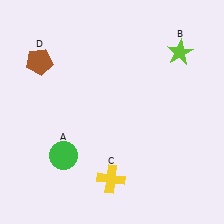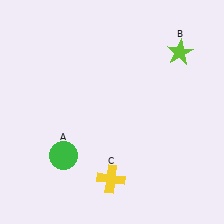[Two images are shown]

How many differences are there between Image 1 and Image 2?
There is 1 difference between the two images.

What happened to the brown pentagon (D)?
The brown pentagon (D) was removed in Image 2. It was in the top-left area of Image 1.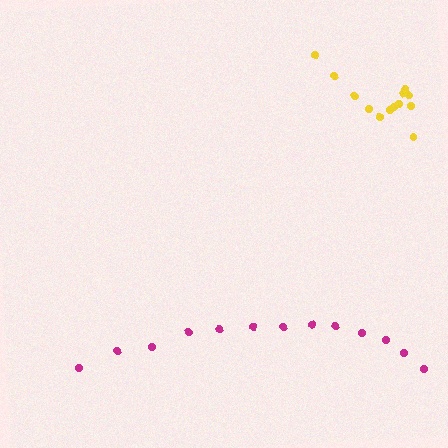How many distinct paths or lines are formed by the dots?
There are 2 distinct paths.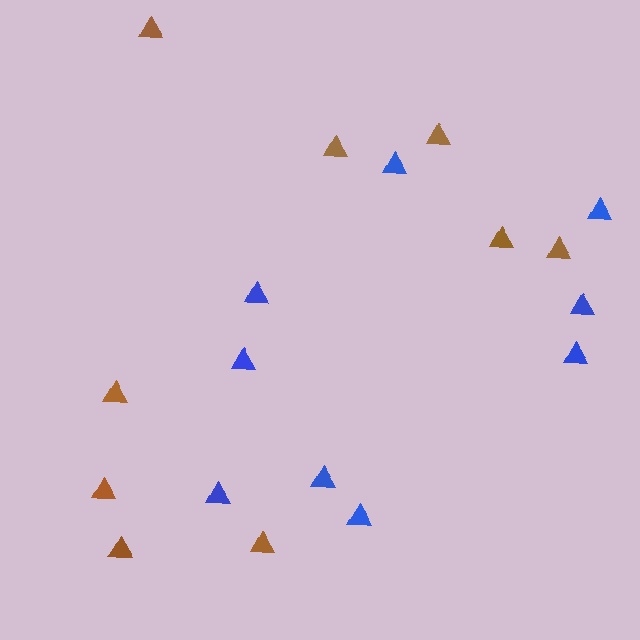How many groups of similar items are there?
There are 2 groups: one group of brown triangles (9) and one group of blue triangles (9).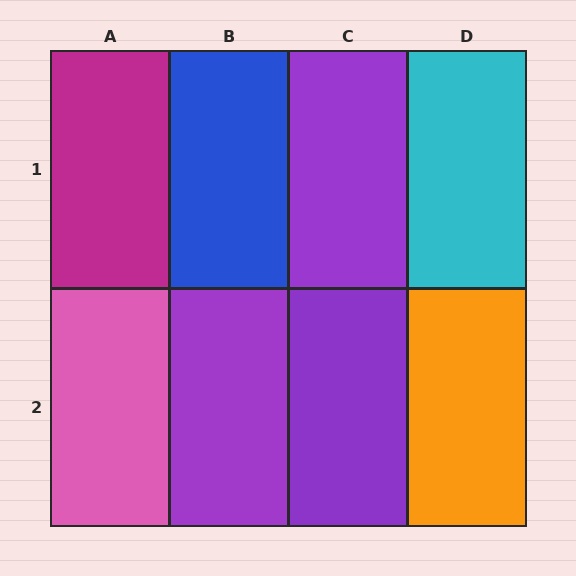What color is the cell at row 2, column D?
Orange.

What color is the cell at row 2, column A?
Pink.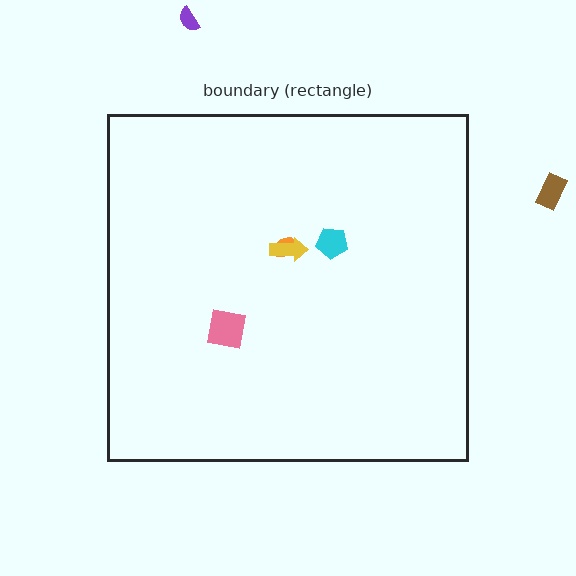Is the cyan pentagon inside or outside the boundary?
Inside.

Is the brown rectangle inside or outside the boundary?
Outside.